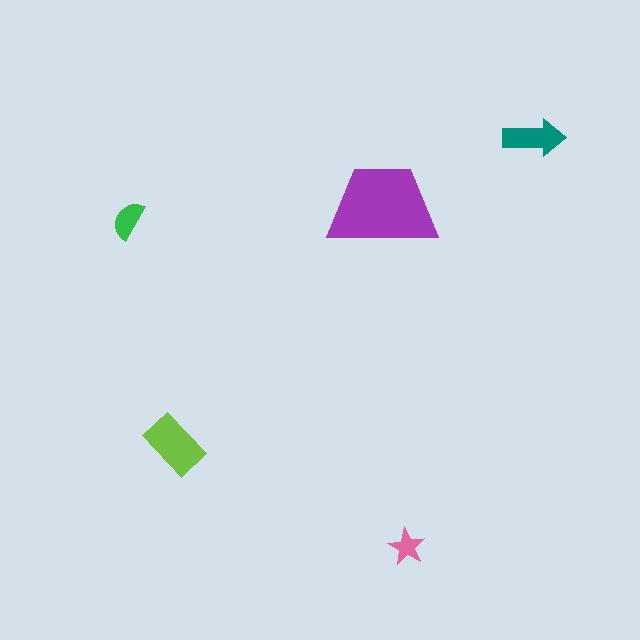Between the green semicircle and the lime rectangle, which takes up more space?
The lime rectangle.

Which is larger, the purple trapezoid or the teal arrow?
The purple trapezoid.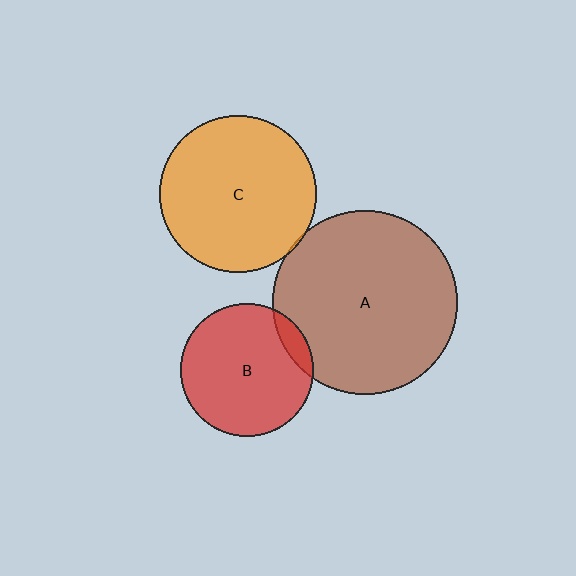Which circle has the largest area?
Circle A (brown).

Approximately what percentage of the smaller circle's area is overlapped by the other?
Approximately 5%.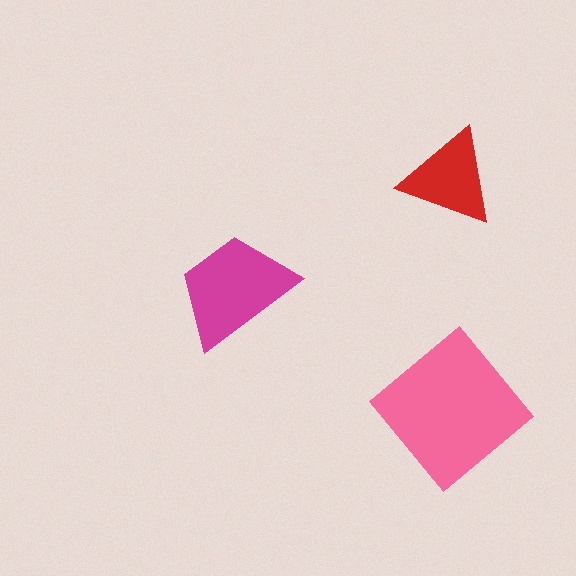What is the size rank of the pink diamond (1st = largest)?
1st.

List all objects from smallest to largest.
The red triangle, the magenta trapezoid, the pink diamond.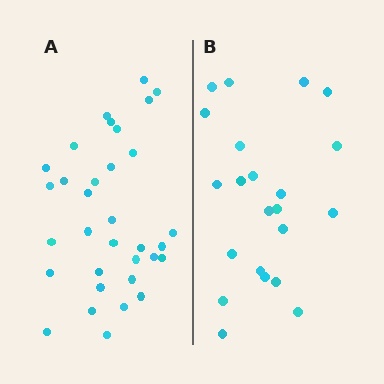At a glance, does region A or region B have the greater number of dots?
Region A (the left region) has more dots.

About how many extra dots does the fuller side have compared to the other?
Region A has roughly 12 or so more dots than region B.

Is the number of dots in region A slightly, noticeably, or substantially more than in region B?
Region A has substantially more. The ratio is roughly 1.5 to 1.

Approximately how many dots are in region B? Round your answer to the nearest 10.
About 20 dots. (The exact count is 22, which rounds to 20.)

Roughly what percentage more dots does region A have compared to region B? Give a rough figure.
About 50% more.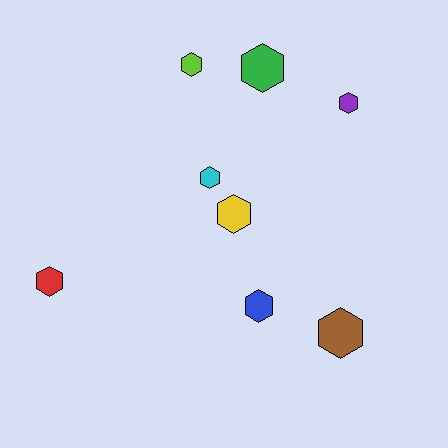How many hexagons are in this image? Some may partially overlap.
There are 8 hexagons.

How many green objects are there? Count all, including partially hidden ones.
There is 1 green object.